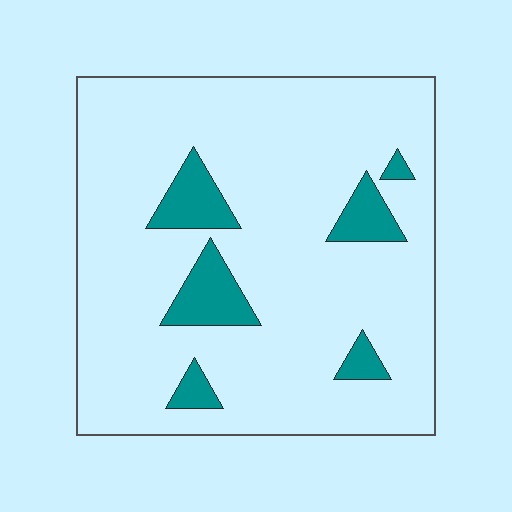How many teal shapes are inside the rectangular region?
6.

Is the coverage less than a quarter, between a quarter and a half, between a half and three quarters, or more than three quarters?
Less than a quarter.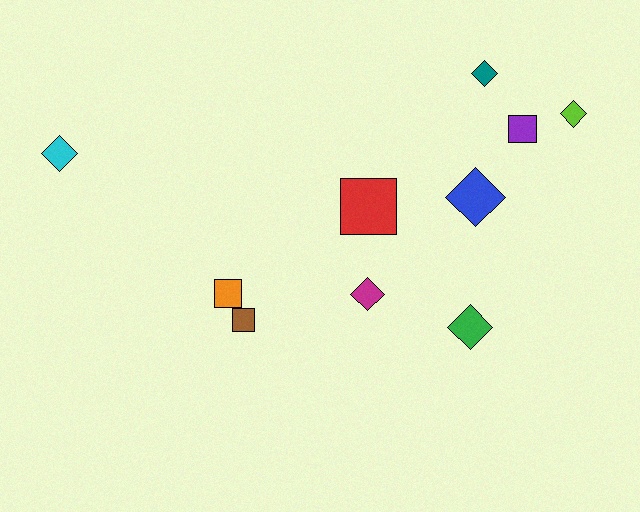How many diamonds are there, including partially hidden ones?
There are 6 diamonds.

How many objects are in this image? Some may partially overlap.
There are 10 objects.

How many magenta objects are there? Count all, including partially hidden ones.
There is 1 magenta object.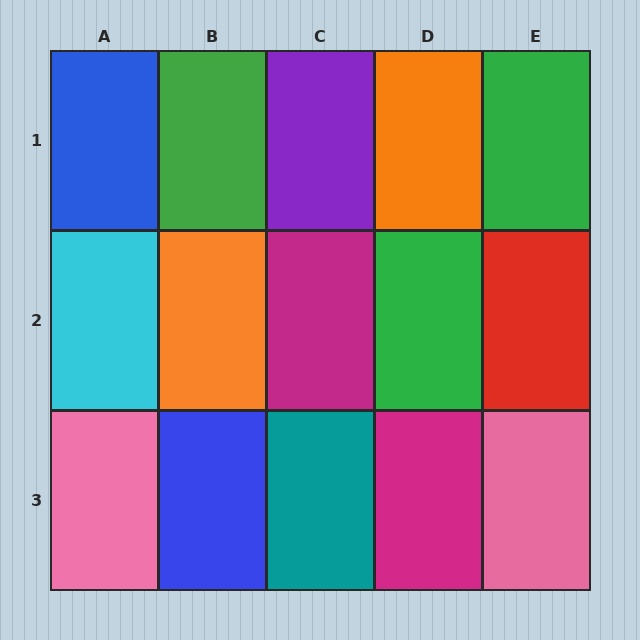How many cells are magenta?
2 cells are magenta.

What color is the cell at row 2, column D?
Green.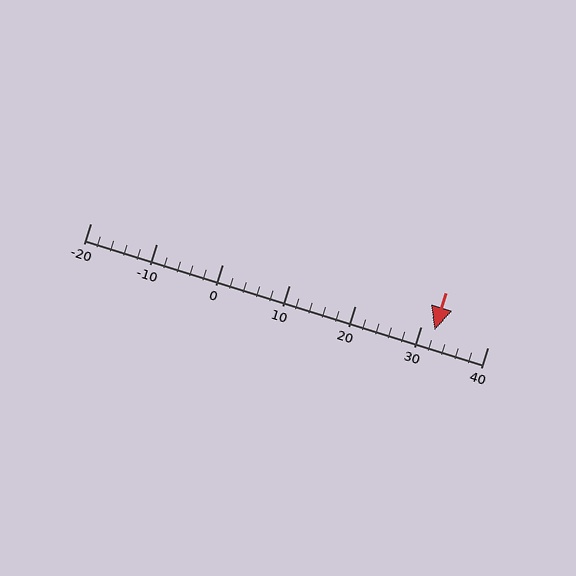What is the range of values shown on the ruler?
The ruler shows values from -20 to 40.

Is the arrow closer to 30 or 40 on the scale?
The arrow is closer to 30.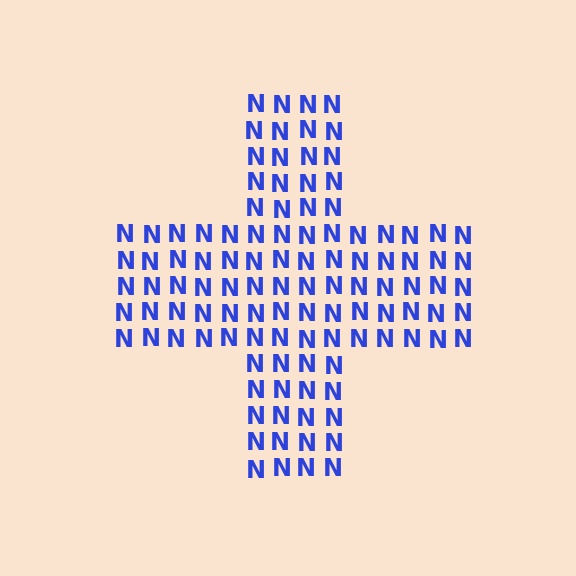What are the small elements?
The small elements are letter N's.